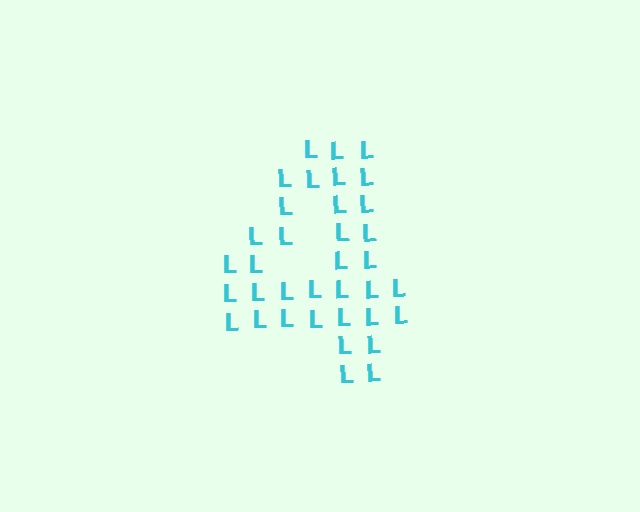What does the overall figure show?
The overall figure shows the digit 4.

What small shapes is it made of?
It is made of small letter L's.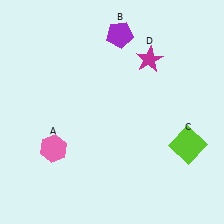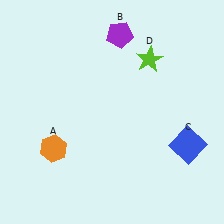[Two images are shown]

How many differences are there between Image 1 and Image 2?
There are 3 differences between the two images.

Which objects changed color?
A changed from pink to orange. C changed from lime to blue. D changed from magenta to lime.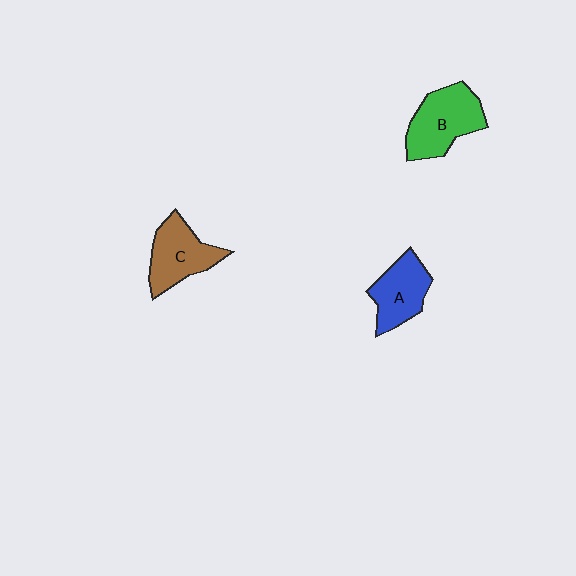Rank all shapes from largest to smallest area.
From largest to smallest: B (green), C (brown), A (blue).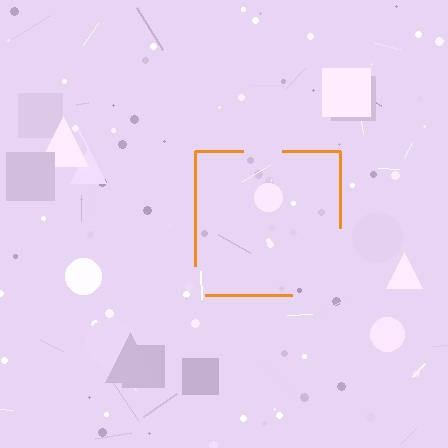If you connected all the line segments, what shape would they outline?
They would outline a square.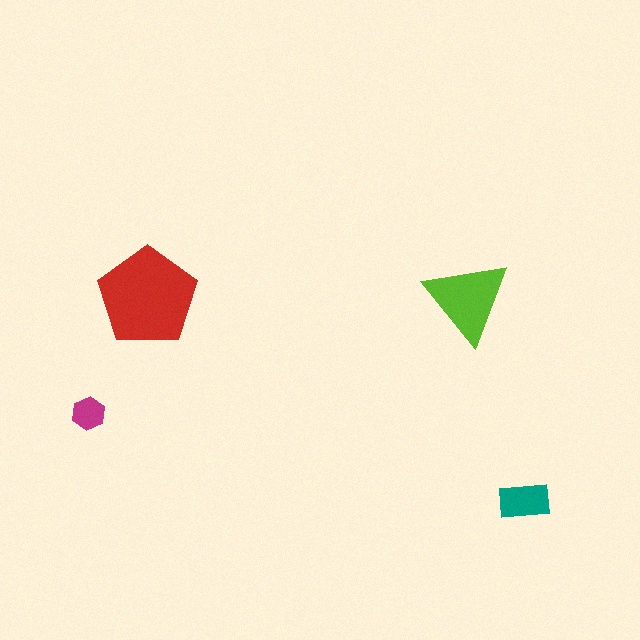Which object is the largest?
The red pentagon.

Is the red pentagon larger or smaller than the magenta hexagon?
Larger.